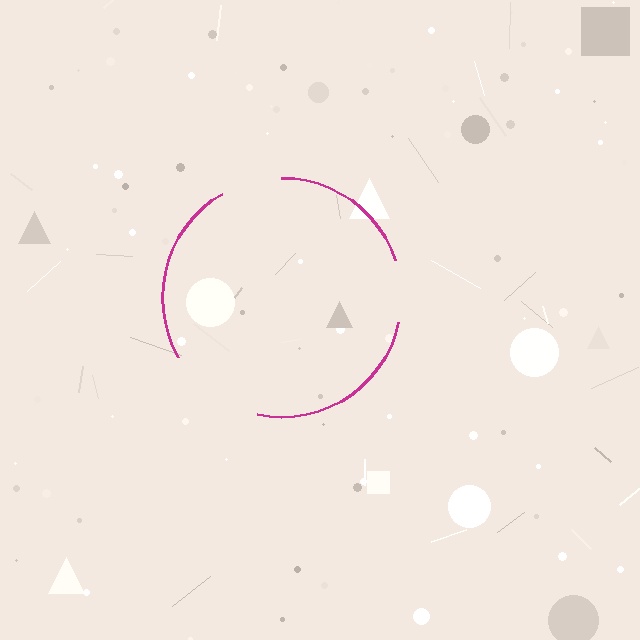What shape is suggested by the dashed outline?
The dashed outline suggests a circle.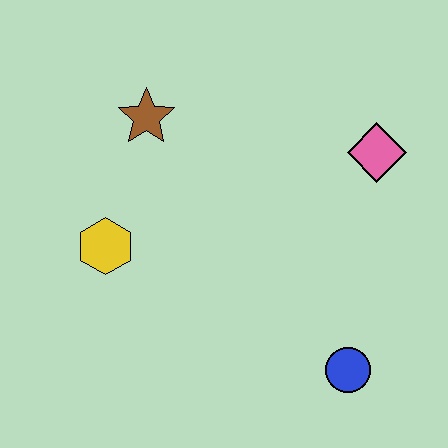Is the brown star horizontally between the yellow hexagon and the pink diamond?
Yes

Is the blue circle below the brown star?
Yes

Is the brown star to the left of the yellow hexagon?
No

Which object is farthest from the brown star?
The blue circle is farthest from the brown star.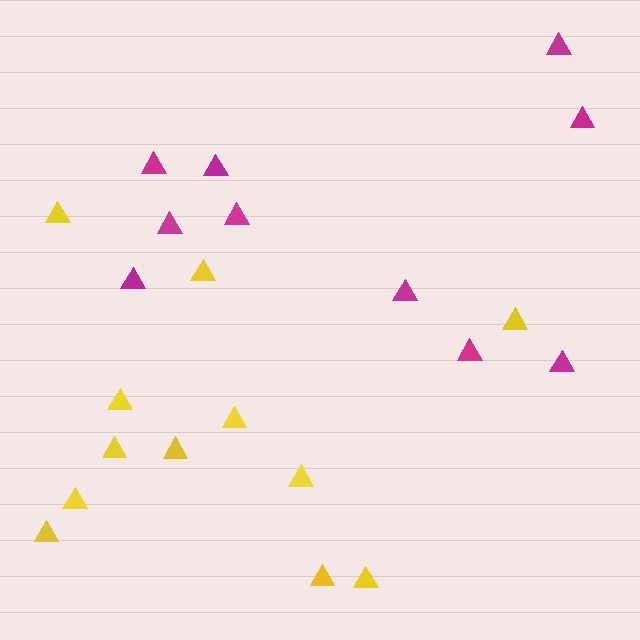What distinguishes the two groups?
There are 2 groups: one group of yellow triangles (12) and one group of magenta triangles (10).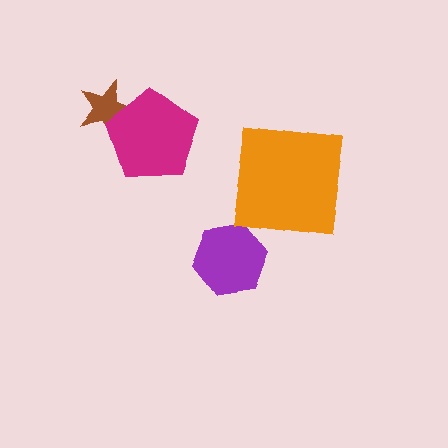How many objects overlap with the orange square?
0 objects overlap with the orange square.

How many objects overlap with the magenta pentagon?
1 object overlaps with the magenta pentagon.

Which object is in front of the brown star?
The magenta pentagon is in front of the brown star.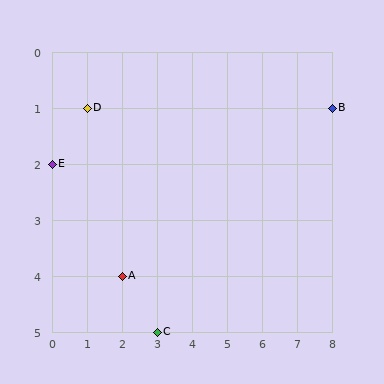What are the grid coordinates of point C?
Point C is at grid coordinates (3, 5).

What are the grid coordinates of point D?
Point D is at grid coordinates (1, 1).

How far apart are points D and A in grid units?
Points D and A are 1 column and 3 rows apart (about 3.2 grid units diagonally).